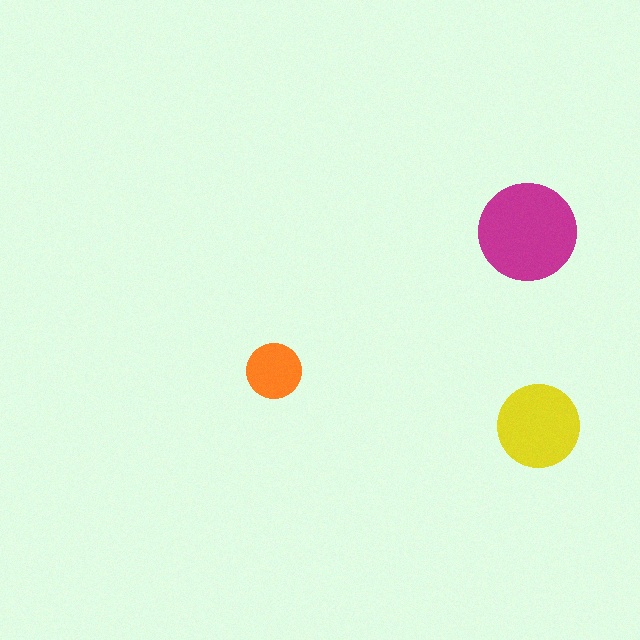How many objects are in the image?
There are 3 objects in the image.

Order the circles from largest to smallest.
the magenta one, the yellow one, the orange one.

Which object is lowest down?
The yellow circle is bottommost.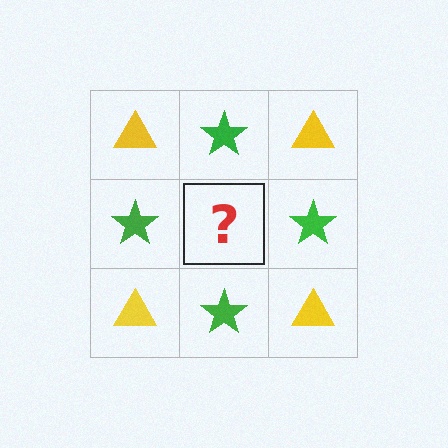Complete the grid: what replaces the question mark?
The question mark should be replaced with a yellow triangle.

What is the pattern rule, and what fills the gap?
The rule is that it alternates yellow triangle and green star in a checkerboard pattern. The gap should be filled with a yellow triangle.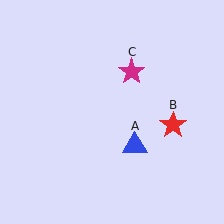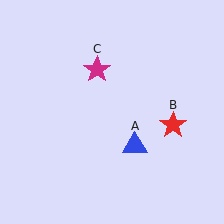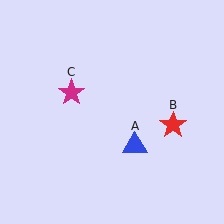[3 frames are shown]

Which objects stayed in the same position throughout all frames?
Blue triangle (object A) and red star (object B) remained stationary.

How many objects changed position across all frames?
1 object changed position: magenta star (object C).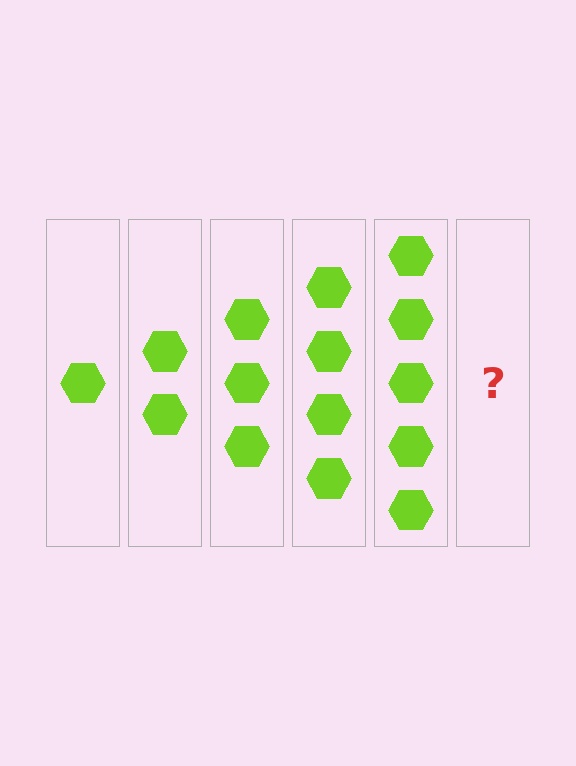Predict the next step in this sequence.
The next step is 6 hexagons.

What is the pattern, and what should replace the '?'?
The pattern is that each step adds one more hexagon. The '?' should be 6 hexagons.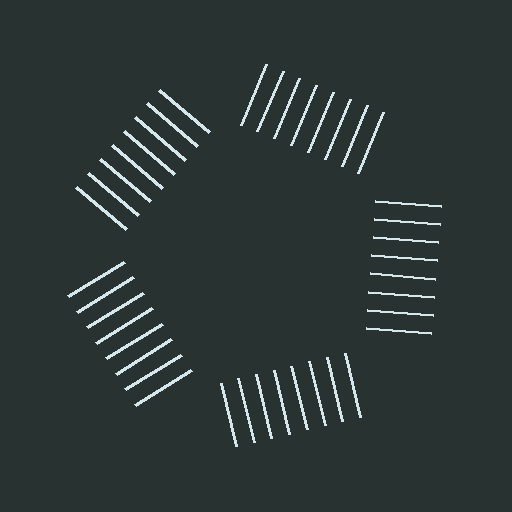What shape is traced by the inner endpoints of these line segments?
An illusory pentagon — the line segments terminate on its edges but no continuous stroke is drawn.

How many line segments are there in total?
40 — 8 along each of the 5 edges.